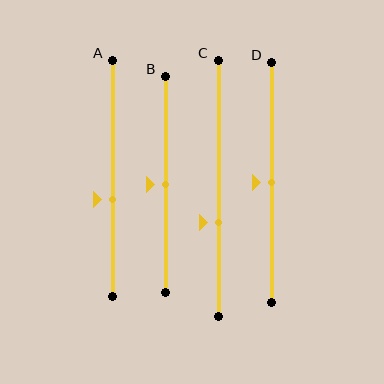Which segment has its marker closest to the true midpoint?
Segment B has its marker closest to the true midpoint.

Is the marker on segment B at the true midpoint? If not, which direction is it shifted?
Yes, the marker on segment B is at the true midpoint.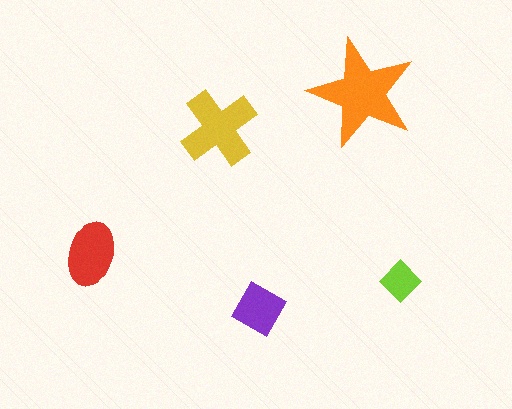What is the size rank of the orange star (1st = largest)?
1st.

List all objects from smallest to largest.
The lime diamond, the purple square, the red ellipse, the yellow cross, the orange star.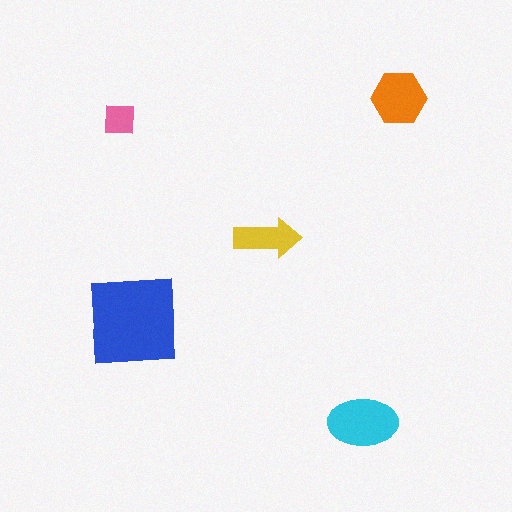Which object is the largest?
The blue square.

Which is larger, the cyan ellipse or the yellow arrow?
The cyan ellipse.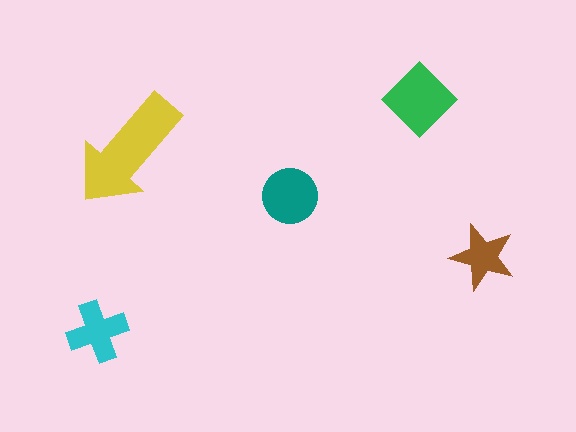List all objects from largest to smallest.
The yellow arrow, the green diamond, the teal circle, the cyan cross, the brown star.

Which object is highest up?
The green diamond is topmost.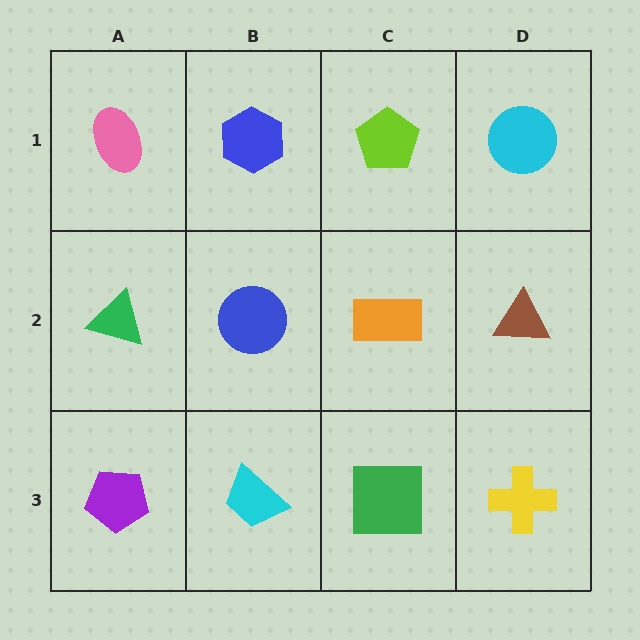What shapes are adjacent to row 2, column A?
A pink ellipse (row 1, column A), a purple pentagon (row 3, column A), a blue circle (row 2, column B).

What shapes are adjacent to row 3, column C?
An orange rectangle (row 2, column C), a cyan trapezoid (row 3, column B), a yellow cross (row 3, column D).